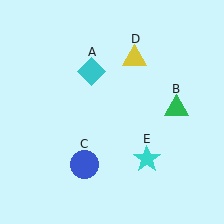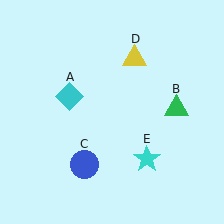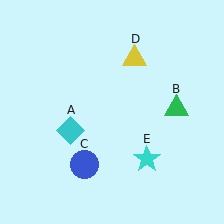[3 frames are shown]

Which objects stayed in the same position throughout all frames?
Green triangle (object B) and blue circle (object C) and yellow triangle (object D) and cyan star (object E) remained stationary.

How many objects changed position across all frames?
1 object changed position: cyan diamond (object A).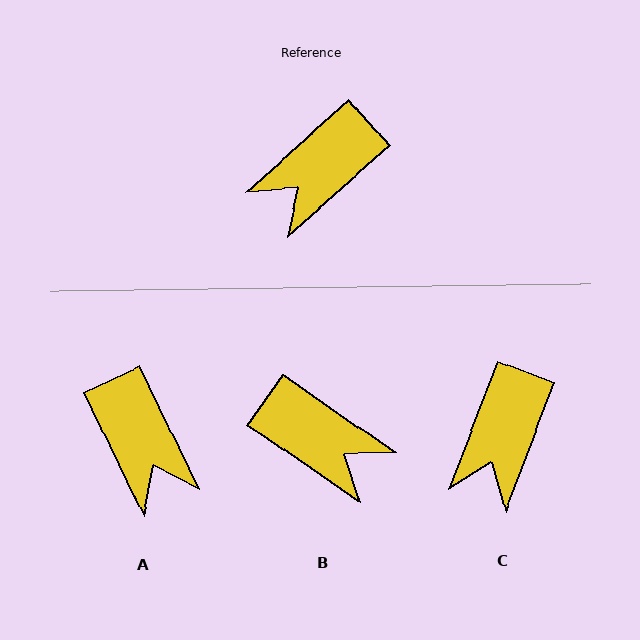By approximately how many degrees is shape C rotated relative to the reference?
Approximately 27 degrees counter-clockwise.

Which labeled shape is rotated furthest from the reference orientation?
B, about 103 degrees away.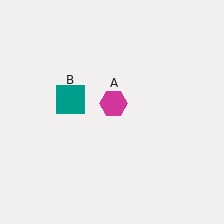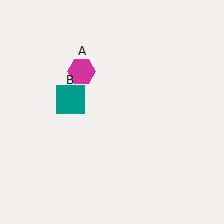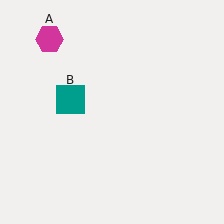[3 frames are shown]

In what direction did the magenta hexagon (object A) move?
The magenta hexagon (object A) moved up and to the left.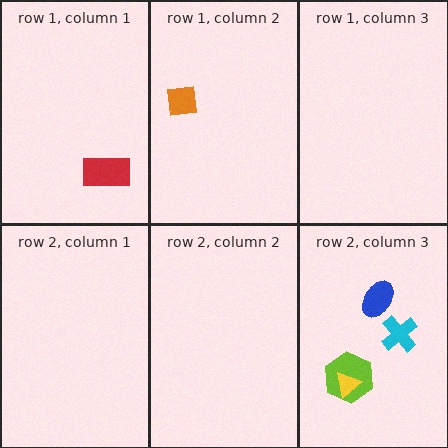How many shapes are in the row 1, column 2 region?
1.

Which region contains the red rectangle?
The row 1, column 1 region.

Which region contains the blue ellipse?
The row 2, column 3 region.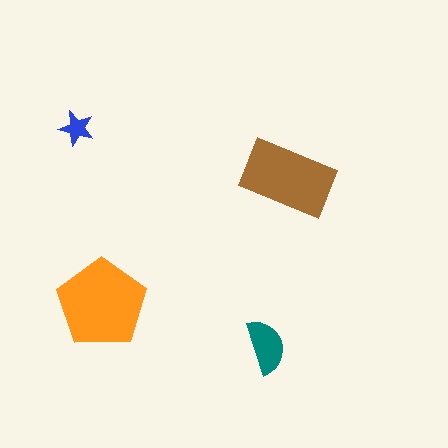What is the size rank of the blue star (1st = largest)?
4th.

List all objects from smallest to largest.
The blue star, the teal semicircle, the brown rectangle, the orange pentagon.